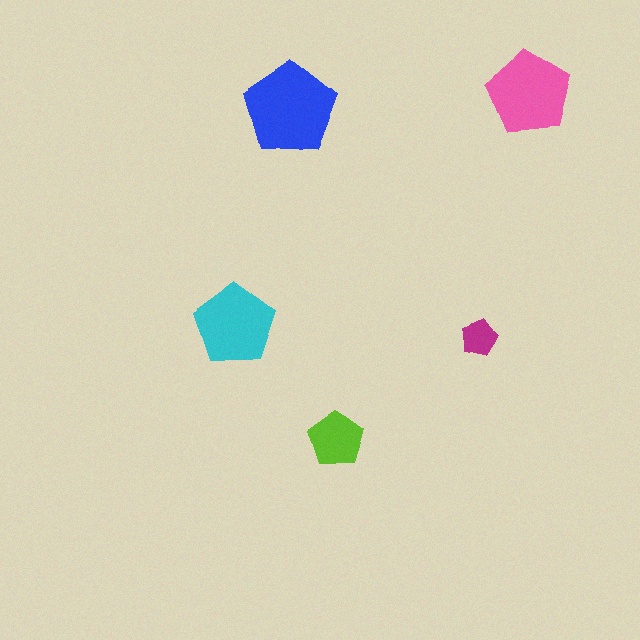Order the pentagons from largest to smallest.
the blue one, the pink one, the cyan one, the lime one, the magenta one.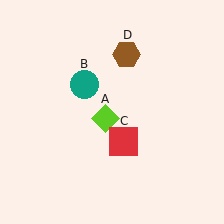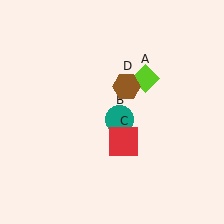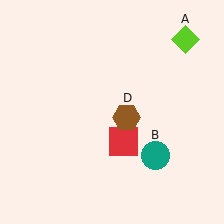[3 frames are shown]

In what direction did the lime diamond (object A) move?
The lime diamond (object A) moved up and to the right.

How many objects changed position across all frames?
3 objects changed position: lime diamond (object A), teal circle (object B), brown hexagon (object D).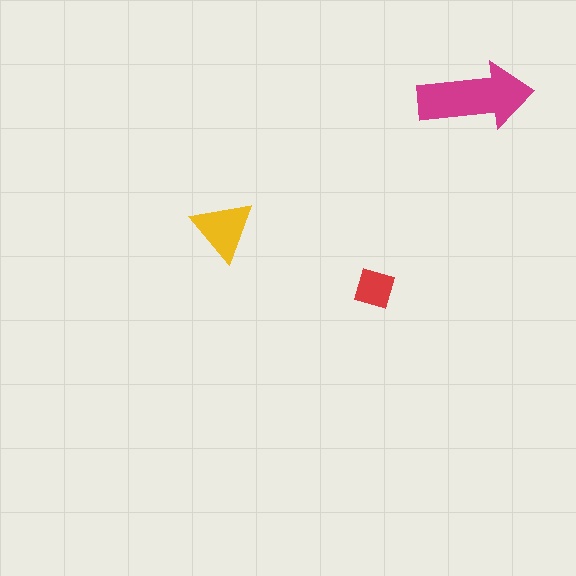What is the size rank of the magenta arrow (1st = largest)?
1st.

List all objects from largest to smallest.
The magenta arrow, the yellow triangle, the red diamond.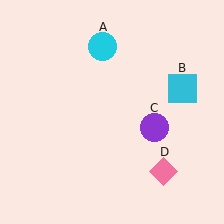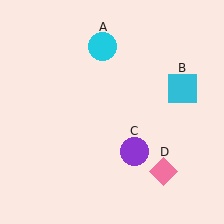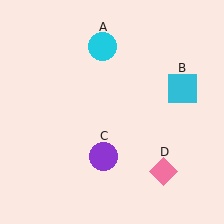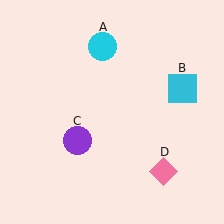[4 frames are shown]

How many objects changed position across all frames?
1 object changed position: purple circle (object C).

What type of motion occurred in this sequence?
The purple circle (object C) rotated clockwise around the center of the scene.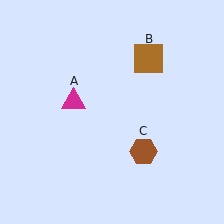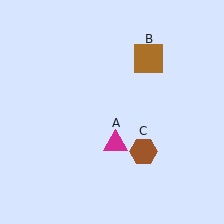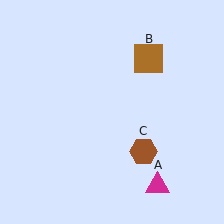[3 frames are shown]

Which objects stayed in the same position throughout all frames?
Brown square (object B) and brown hexagon (object C) remained stationary.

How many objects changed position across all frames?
1 object changed position: magenta triangle (object A).